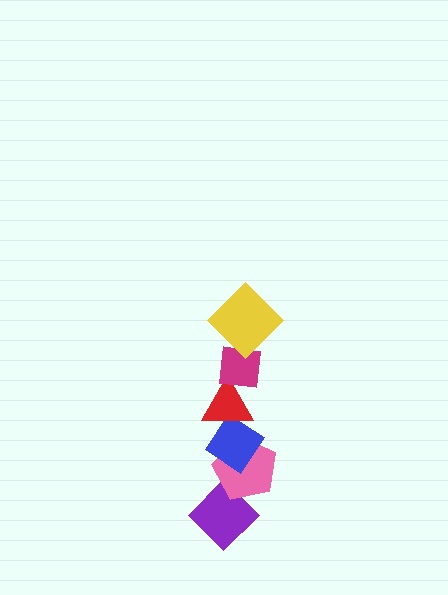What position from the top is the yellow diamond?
The yellow diamond is 1st from the top.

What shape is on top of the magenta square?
The yellow diamond is on top of the magenta square.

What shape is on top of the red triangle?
The magenta square is on top of the red triangle.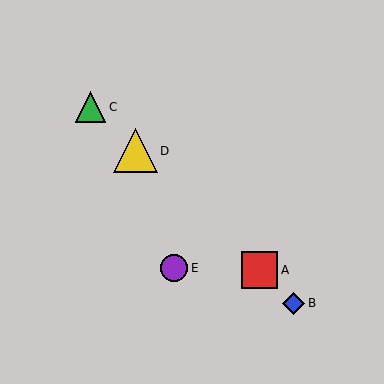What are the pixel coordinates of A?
Object A is at (259, 270).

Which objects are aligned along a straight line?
Objects A, B, C, D are aligned along a straight line.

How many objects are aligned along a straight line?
4 objects (A, B, C, D) are aligned along a straight line.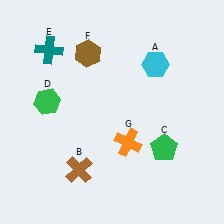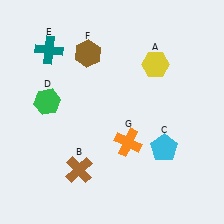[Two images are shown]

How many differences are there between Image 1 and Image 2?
There are 2 differences between the two images.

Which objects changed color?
A changed from cyan to yellow. C changed from green to cyan.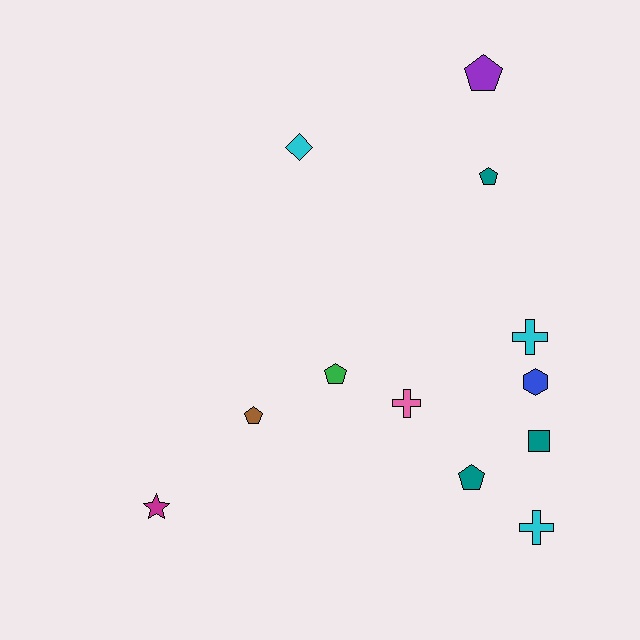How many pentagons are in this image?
There are 5 pentagons.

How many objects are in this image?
There are 12 objects.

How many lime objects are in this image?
There are no lime objects.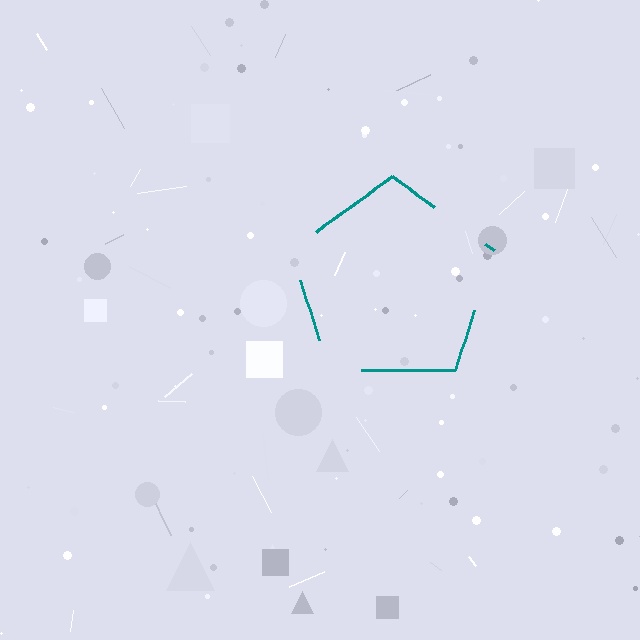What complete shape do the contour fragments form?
The contour fragments form a pentagon.